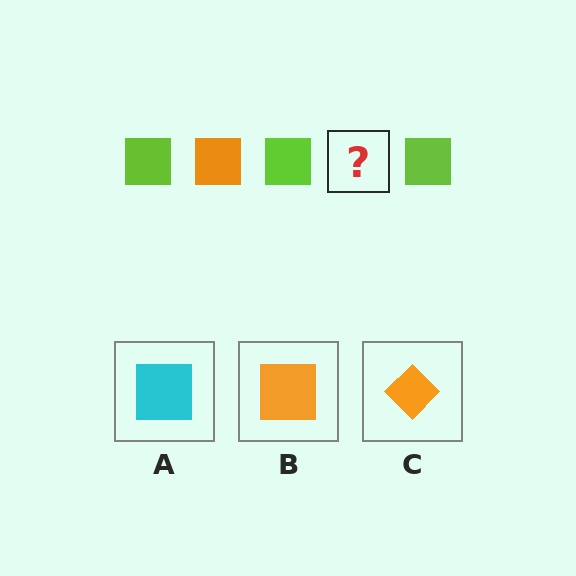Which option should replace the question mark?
Option B.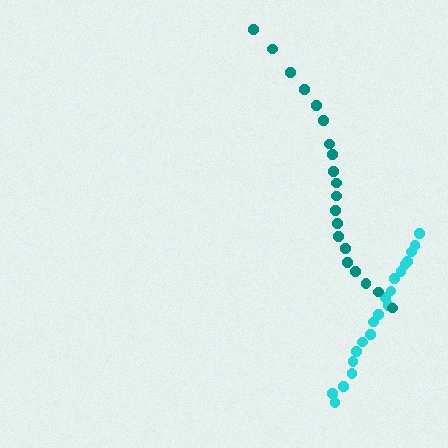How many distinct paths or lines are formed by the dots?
There are 2 distinct paths.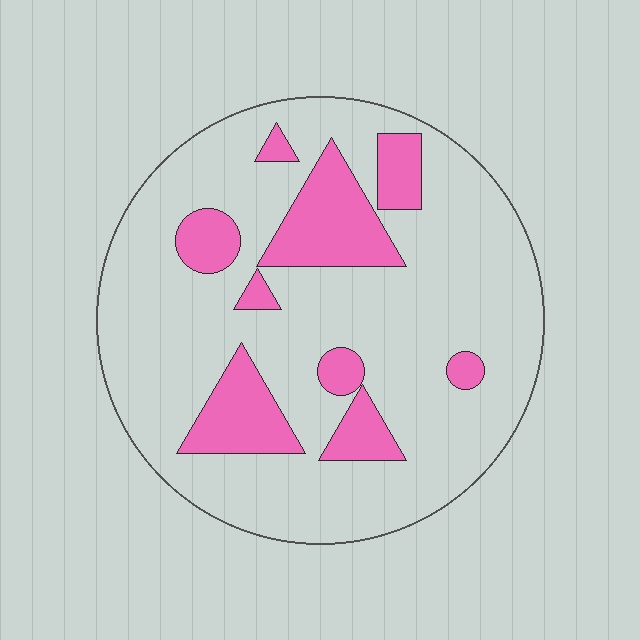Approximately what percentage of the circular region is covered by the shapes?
Approximately 20%.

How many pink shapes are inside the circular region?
9.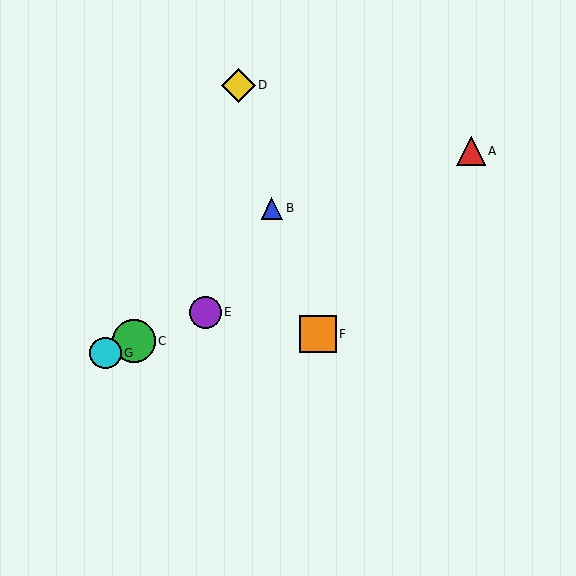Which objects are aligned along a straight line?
Objects C, E, G are aligned along a straight line.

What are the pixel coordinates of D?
Object D is at (238, 85).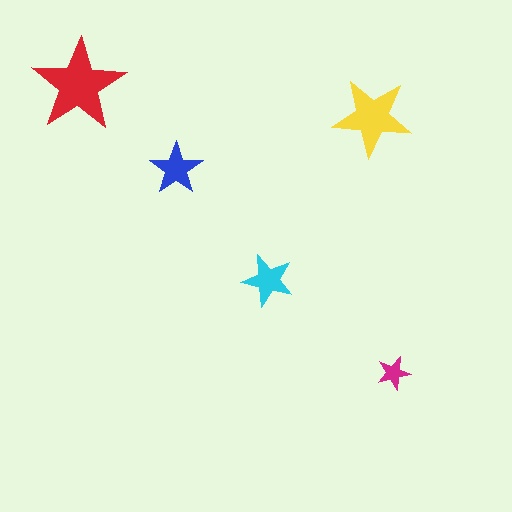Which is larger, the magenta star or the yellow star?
The yellow one.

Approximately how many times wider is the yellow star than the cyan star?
About 1.5 times wider.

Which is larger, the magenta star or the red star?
The red one.